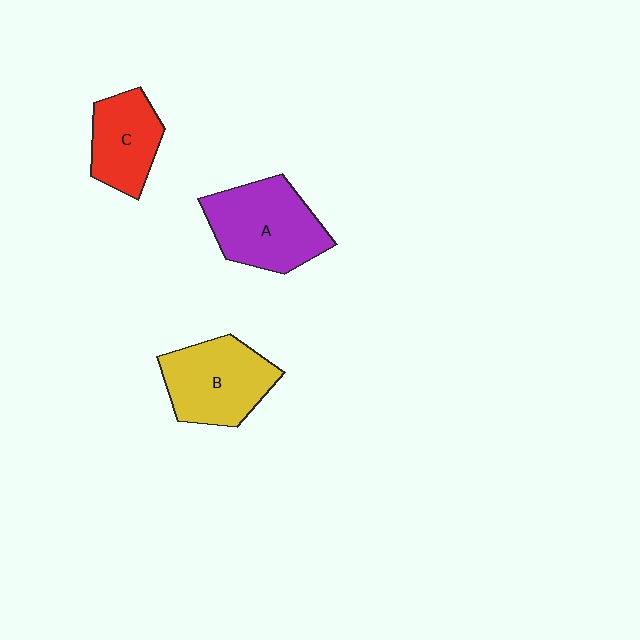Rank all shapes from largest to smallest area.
From largest to smallest: A (purple), B (yellow), C (red).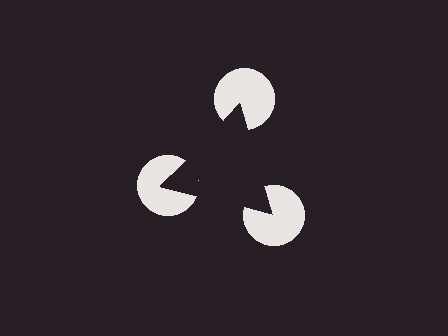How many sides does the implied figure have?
3 sides.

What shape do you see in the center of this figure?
An illusory triangle — its edges are inferred from the aligned wedge cuts in the pac-man discs, not physically drawn.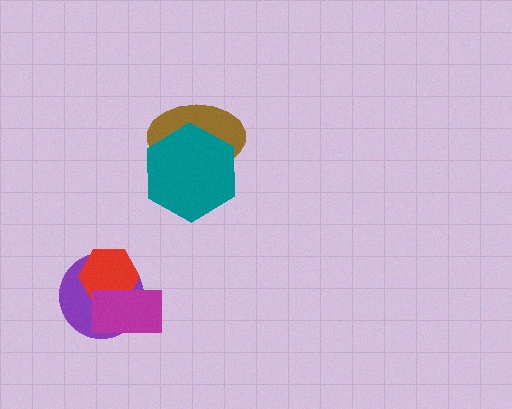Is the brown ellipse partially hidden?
Yes, it is partially covered by another shape.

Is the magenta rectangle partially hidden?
No, no other shape covers it.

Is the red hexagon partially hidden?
Yes, it is partially covered by another shape.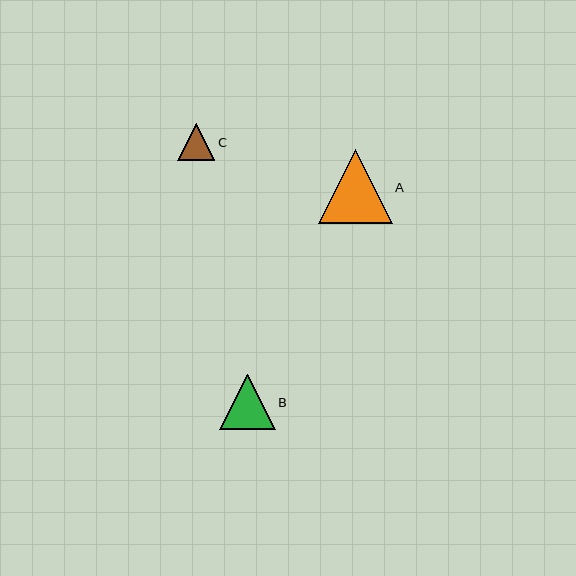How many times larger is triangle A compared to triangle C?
Triangle A is approximately 2.0 times the size of triangle C.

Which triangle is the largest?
Triangle A is the largest with a size of approximately 74 pixels.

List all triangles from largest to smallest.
From largest to smallest: A, B, C.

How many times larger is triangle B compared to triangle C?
Triangle B is approximately 1.5 times the size of triangle C.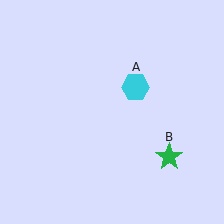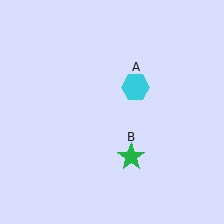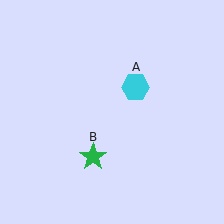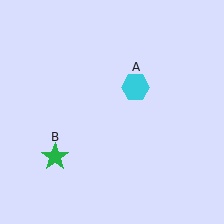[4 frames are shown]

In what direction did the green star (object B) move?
The green star (object B) moved left.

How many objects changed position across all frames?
1 object changed position: green star (object B).